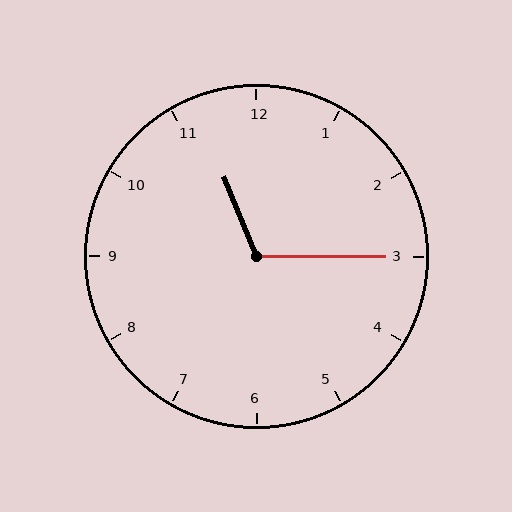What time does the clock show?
11:15.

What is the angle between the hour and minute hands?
Approximately 112 degrees.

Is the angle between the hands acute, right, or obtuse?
It is obtuse.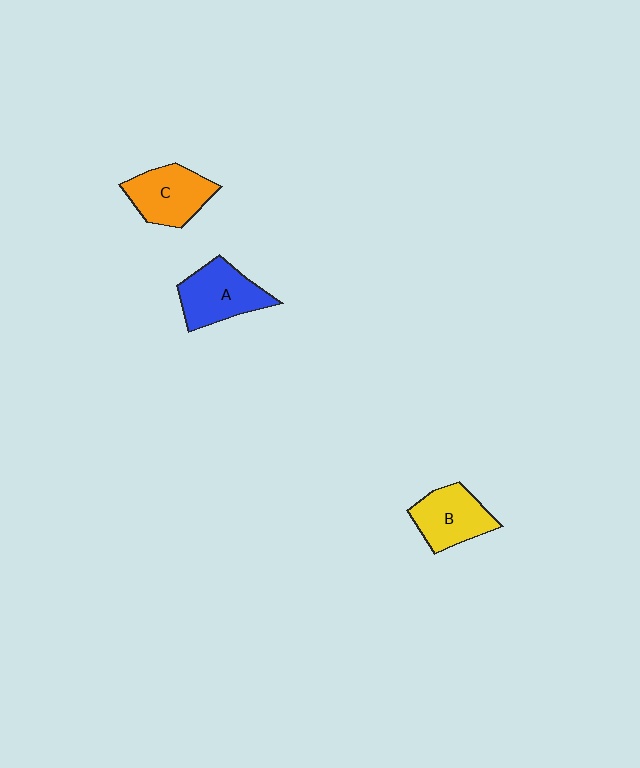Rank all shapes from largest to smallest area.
From largest to smallest: A (blue), C (orange), B (yellow).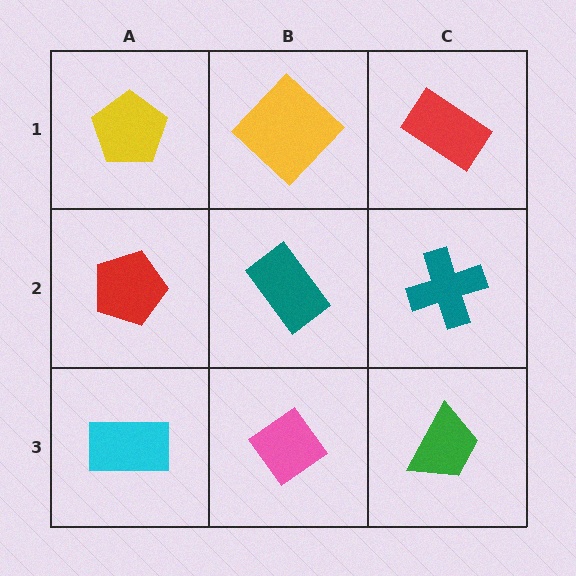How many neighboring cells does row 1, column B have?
3.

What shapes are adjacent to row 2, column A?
A yellow pentagon (row 1, column A), a cyan rectangle (row 3, column A), a teal rectangle (row 2, column B).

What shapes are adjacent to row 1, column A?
A red pentagon (row 2, column A), a yellow diamond (row 1, column B).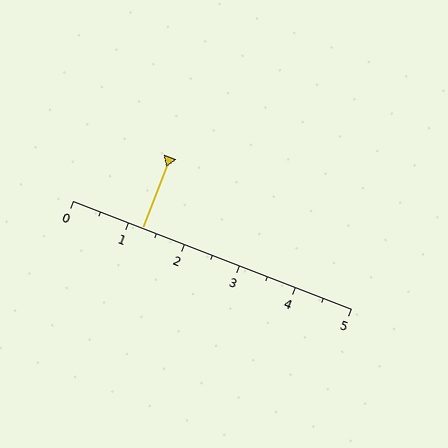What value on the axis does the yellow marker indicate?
The marker indicates approximately 1.2.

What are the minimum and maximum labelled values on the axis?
The axis runs from 0 to 5.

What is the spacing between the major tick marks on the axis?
The major ticks are spaced 1 apart.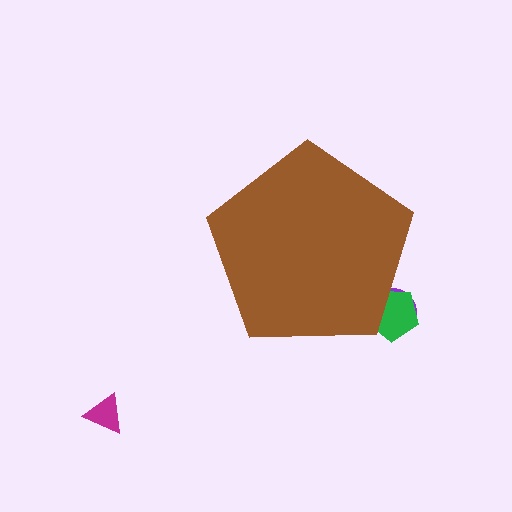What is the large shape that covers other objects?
A brown pentagon.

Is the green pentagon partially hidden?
Yes, the green pentagon is partially hidden behind the brown pentagon.